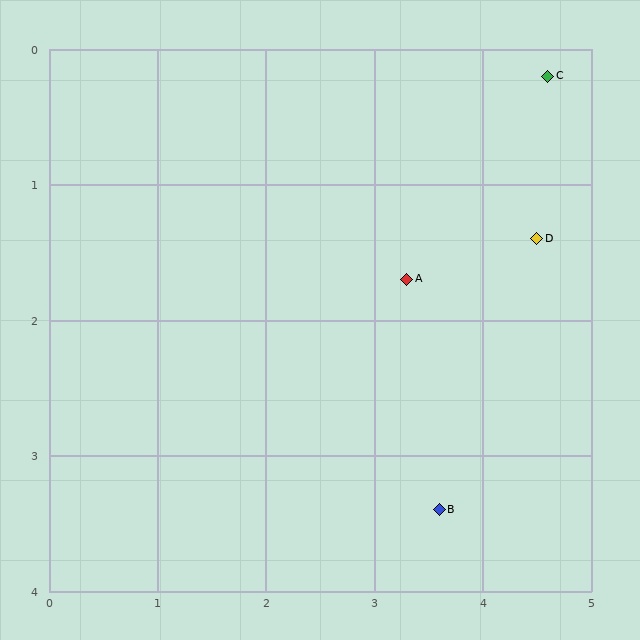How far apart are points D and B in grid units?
Points D and B are about 2.2 grid units apart.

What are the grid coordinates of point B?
Point B is at approximately (3.6, 3.4).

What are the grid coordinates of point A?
Point A is at approximately (3.3, 1.7).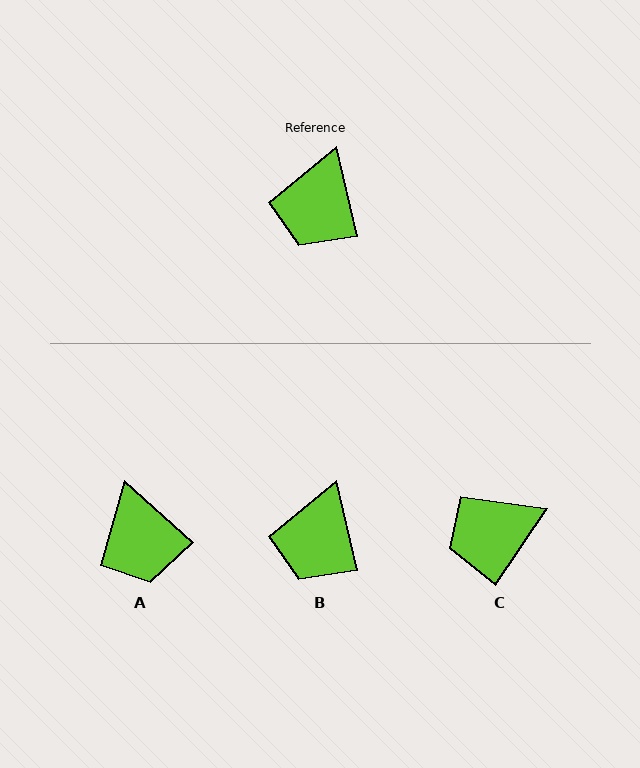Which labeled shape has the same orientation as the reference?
B.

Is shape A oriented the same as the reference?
No, it is off by about 35 degrees.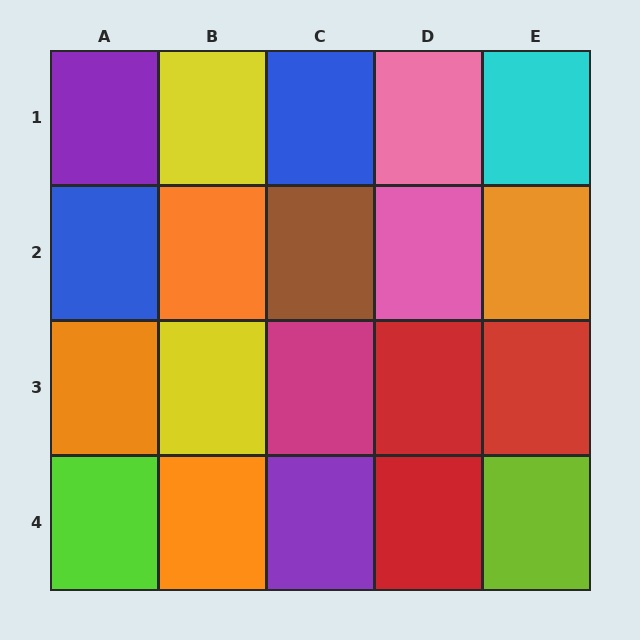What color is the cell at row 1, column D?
Pink.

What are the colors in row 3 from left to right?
Orange, yellow, magenta, red, red.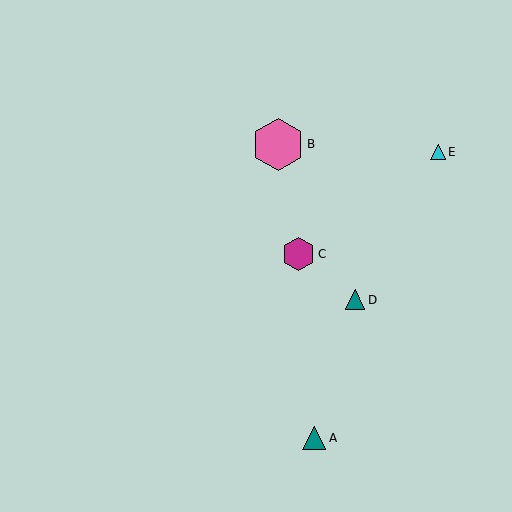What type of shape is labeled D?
Shape D is a teal triangle.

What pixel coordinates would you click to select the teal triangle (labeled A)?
Click at (314, 438) to select the teal triangle A.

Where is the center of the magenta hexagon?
The center of the magenta hexagon is at (298, 254).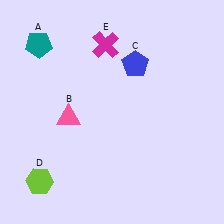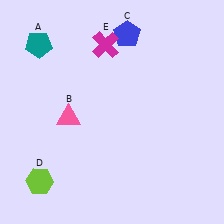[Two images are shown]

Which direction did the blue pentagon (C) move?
The blue pentagon (C) moved up.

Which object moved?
The blue pentagon (C) moved up.